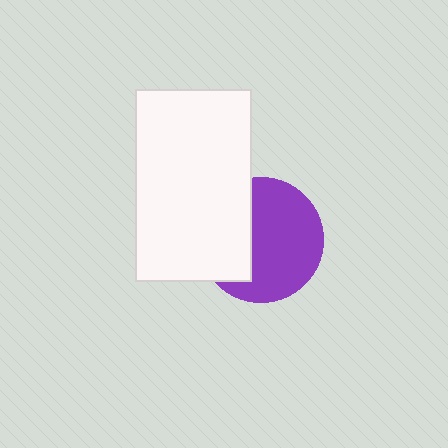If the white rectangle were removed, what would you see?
You would see the complete purple circle.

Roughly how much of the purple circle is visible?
About half of it is visible (roughly 64%).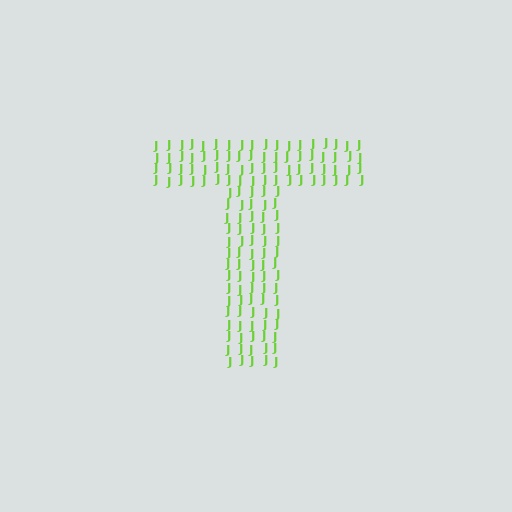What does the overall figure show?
The overall figure shows the letter T.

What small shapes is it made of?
It is made of small letter J's.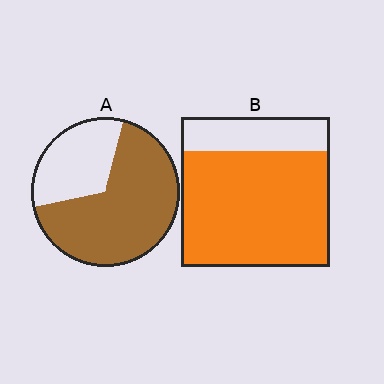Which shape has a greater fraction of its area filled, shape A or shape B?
Shape B.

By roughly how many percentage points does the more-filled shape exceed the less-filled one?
By roughly 10 percentage points (B over A).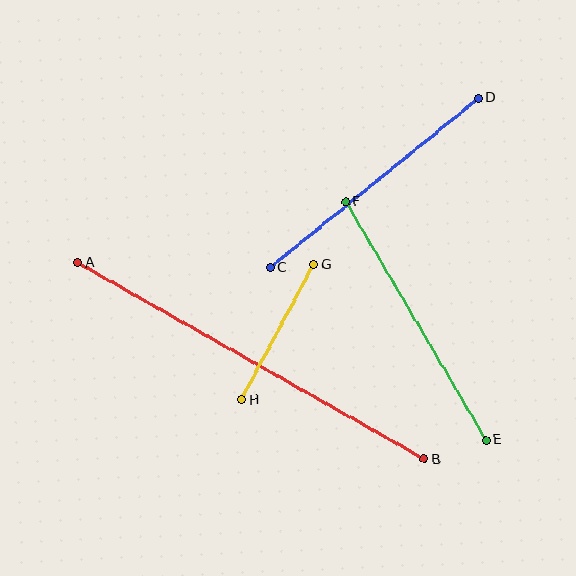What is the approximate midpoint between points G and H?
The midpoint is at approximately (278, 332) pixels.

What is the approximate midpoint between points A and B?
The midpoint is at approximately (251, 361) pixels.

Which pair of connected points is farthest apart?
Points A and B are farthest apart.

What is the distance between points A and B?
The distance is approximately 398 pixels.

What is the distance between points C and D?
The distance is approximately 268 pixels.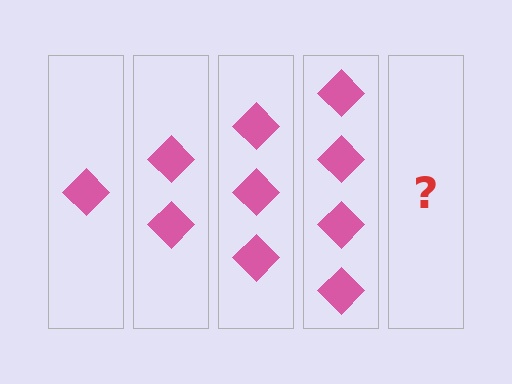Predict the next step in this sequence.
The next step is 5 diamonds.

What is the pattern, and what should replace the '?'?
The pattern is that each step adds one more diamond. The '?' should be 5 diamonds.